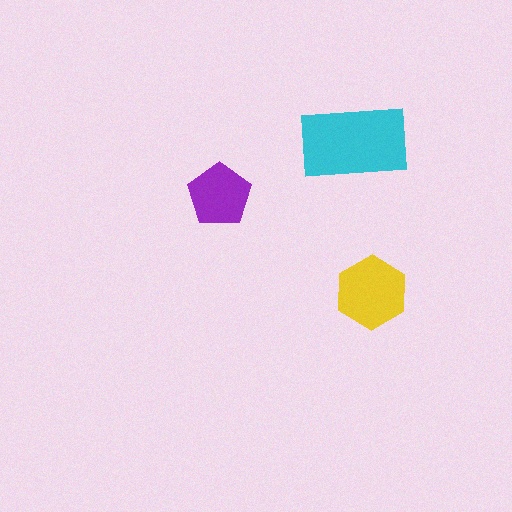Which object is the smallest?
The purple pentagon.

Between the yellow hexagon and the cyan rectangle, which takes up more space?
The cyan rectangle.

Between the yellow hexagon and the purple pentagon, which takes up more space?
The yellow hexagon.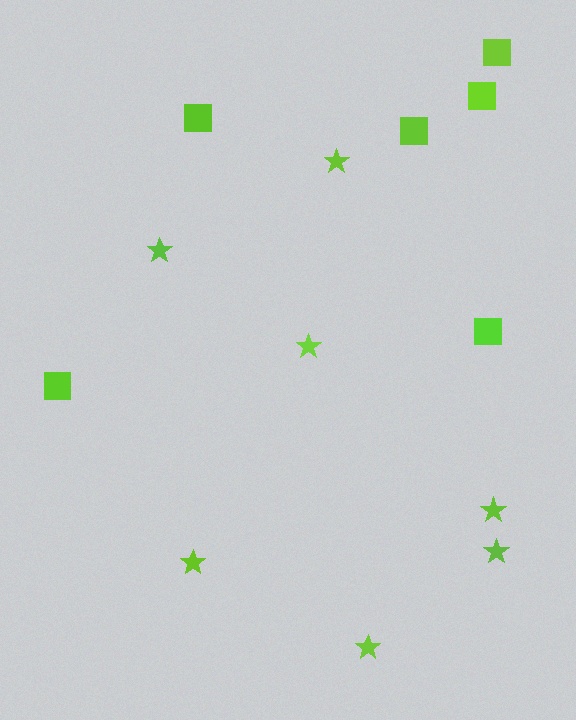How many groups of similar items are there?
There are 2 groups: one group of stars (7) and one group of squares (6).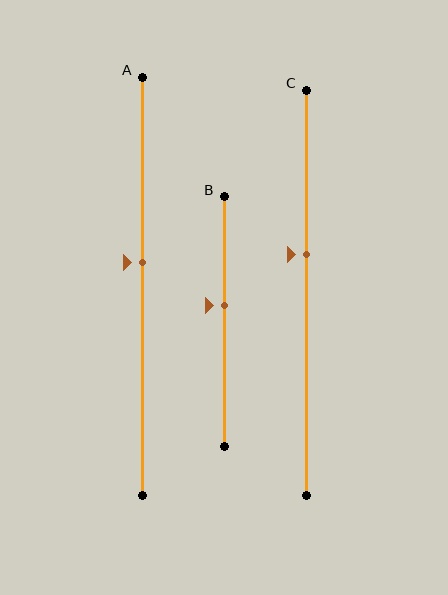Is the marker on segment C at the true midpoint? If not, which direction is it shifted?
No, the marker on segment C is shifted upward by about 9% of the segment length.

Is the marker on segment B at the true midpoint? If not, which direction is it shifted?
No, the marker on segment B is shifted upward by about 7% of the segment length.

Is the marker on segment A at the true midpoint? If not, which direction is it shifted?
No, the marker on segment A is shifted upward by about 6% of the segment length.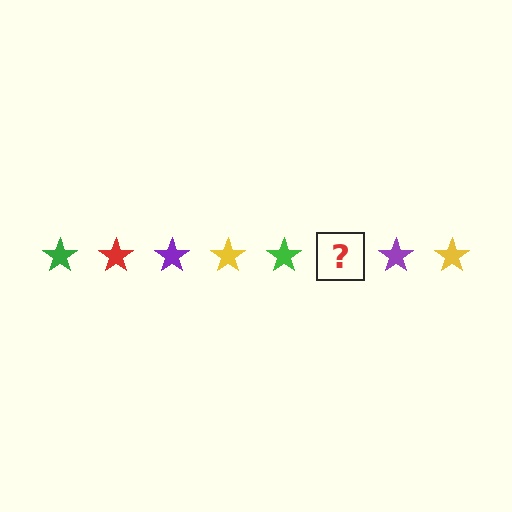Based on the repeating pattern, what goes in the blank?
The blank should be a red star.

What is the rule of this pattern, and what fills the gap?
The rule is that the pattern cycles through green, red, purple, yellow stars. The gap should be filled with a red star.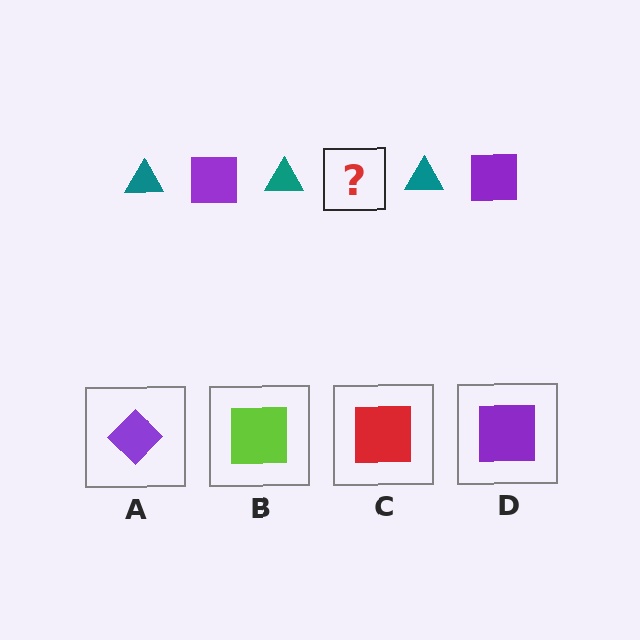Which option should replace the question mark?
Option D.